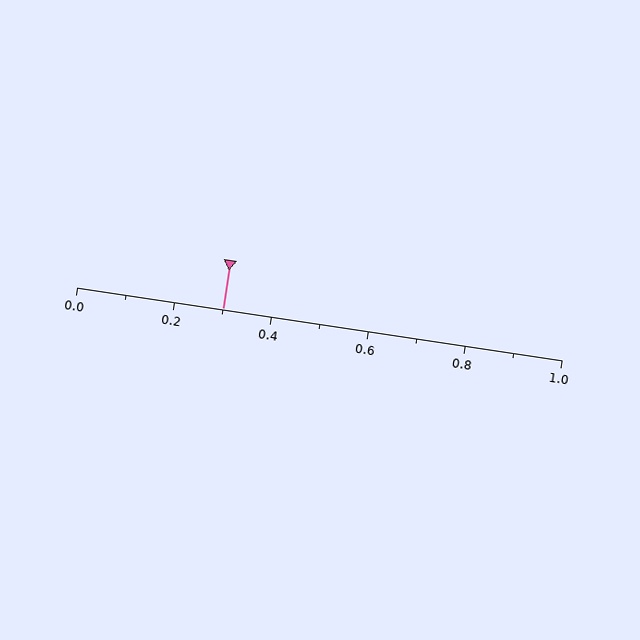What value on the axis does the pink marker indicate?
The marker indicates approximately 0.3.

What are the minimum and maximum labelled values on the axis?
The axis runs from 0.0 to 1.0.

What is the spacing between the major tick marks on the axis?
The major ticks are spaced 0.2 apart.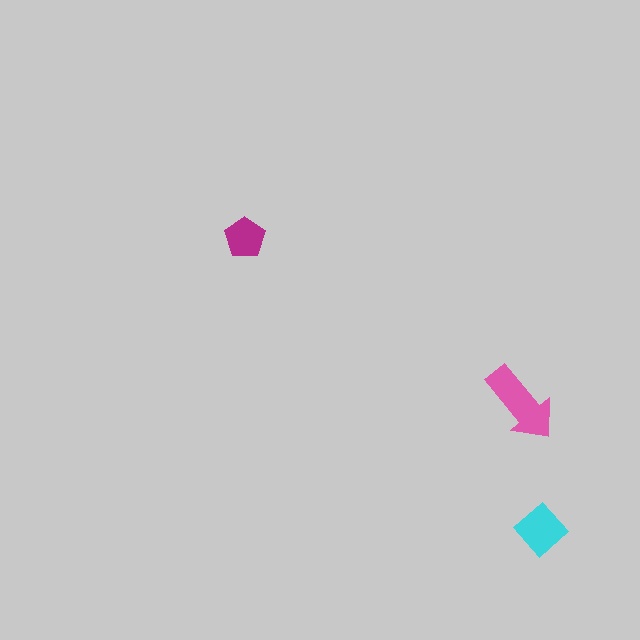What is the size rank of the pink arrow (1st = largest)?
1st.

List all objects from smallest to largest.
The magenta pentagon, the cyan diamond, the pink arrow.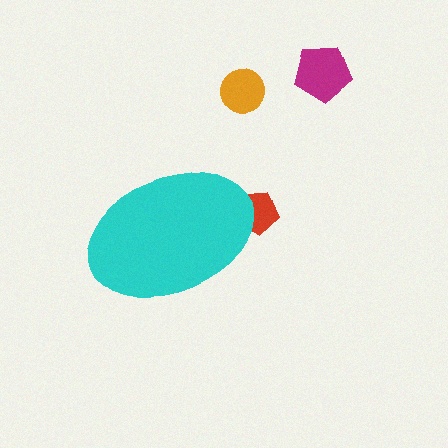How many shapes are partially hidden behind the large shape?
1 shape is partially hidden.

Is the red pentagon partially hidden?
Yes, the red pentagon is partially hidden behind the cyan ellipse.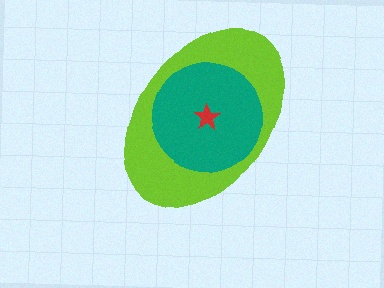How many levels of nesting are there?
3.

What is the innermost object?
The red star.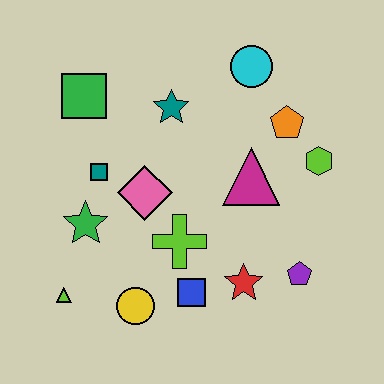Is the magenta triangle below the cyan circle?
Yes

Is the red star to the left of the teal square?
No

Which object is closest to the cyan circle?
The orange pentagon is closest to the cyan circle.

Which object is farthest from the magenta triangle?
The lime triangle is farthest from the magenta triangle.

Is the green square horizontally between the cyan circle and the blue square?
No